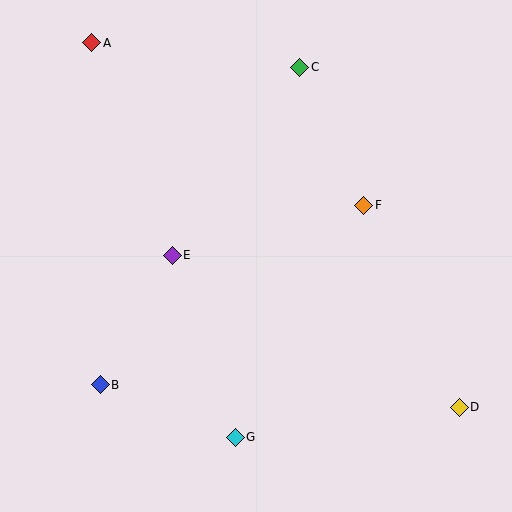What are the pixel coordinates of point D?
Point D is at (459, 407).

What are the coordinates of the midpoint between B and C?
The midpoint between B and C is at (200, 226).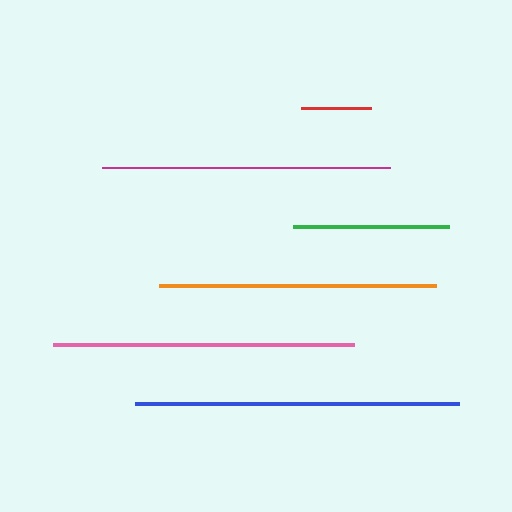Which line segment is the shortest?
The red line is the shortest at approximately 70 pixels.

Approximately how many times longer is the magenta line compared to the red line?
The magenta line is approximately 4.1 times the length of the red line.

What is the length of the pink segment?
The pink segment is approximately 301 pixels long.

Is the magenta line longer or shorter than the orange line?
The magenta line is longer than the orange line.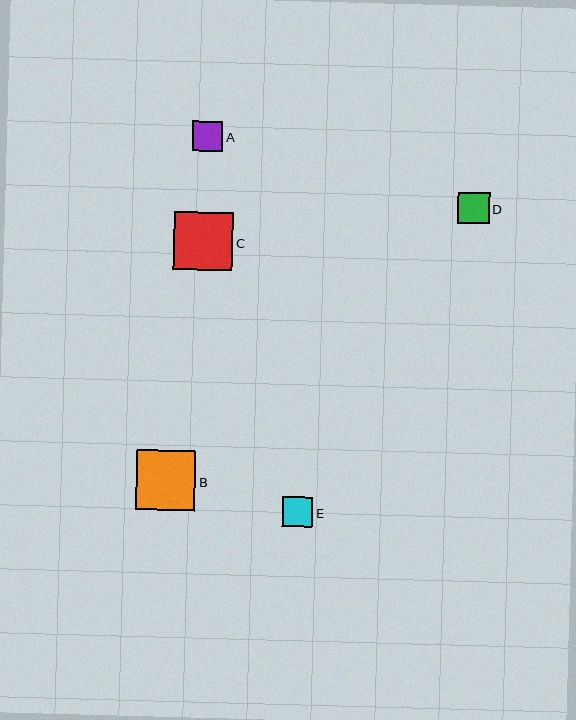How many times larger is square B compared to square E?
Square B is approximately 2.0 times the size of square E.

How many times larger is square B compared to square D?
Square B is approximately 1.9 times the size of square D.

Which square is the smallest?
Square E is the smallest with a size of approximately 30 pixels.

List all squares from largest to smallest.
From largest to smallest: B, C, D, A, E.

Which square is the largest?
Square B is the largest with a size of approximately 59 pixels.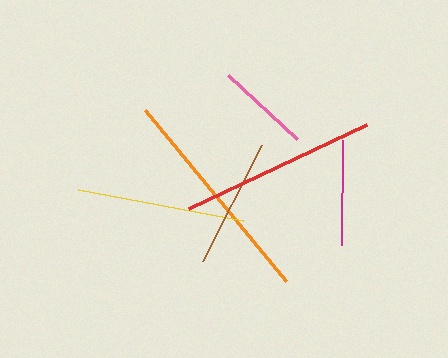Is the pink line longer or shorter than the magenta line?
The magenta line is longer than the pink line.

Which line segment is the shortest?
The pink line is the shortest at approximately 94 pixels.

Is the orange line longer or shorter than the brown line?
The orange line is longer than the brown line.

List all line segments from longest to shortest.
From longest to shortest: orange, red, yellow, brown, magenta, pink.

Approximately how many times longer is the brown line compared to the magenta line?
The brown line is approximately 1.2 times the length of the magenta line.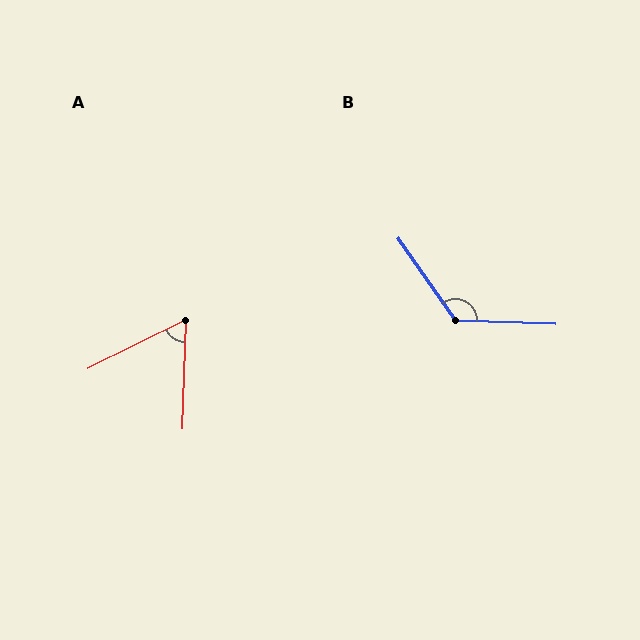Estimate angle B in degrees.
Approximately 127 degrees.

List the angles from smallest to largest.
A (62°), B (127°).